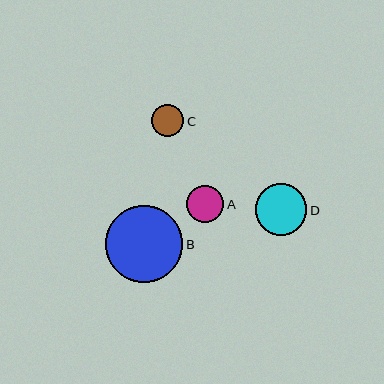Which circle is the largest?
Circle B is the largest with a size of approximately 77 pixels.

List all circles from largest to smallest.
From largest to smallest: B, D, A, C.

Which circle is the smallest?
Circle C is the smallest with a size of approximately 32 pixels.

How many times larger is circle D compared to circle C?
Circle D is approximately 1.6 times the size of circle C.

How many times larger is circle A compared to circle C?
Circle A is approximately 1.1 times the size of circle C.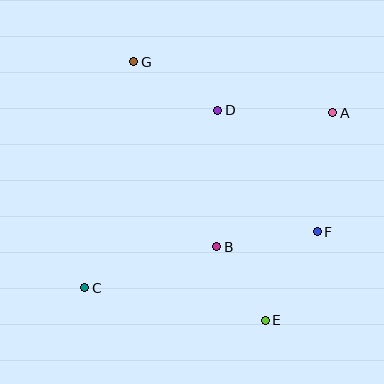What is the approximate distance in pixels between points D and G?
The distance between D and G is approximately 97 pixels.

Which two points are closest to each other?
Points B and E are closest to each other.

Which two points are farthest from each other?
Points A and C are farthest from each other.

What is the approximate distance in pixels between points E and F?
The distance between E and F is approximately 103 pixels.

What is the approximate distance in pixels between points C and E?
The distance between C and E is approximately 183 pixels.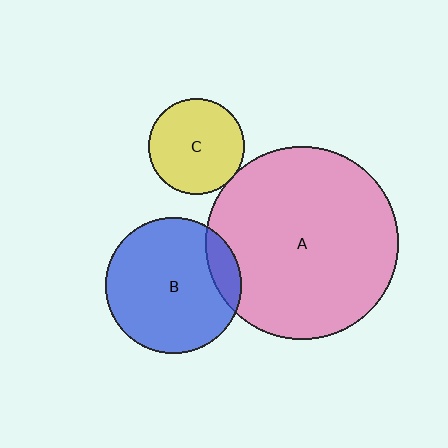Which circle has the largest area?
Circle A (pink).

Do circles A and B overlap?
Yes.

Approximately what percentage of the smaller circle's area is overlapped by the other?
Approximately 15%.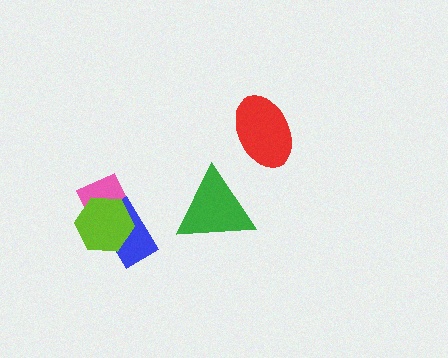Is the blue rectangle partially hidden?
Yes, it is partially covered by another shape.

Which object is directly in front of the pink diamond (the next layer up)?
The blue rectangle is directly in front of the pink diamond.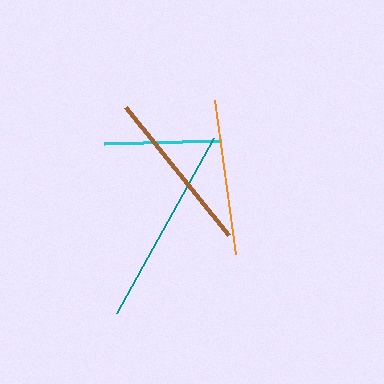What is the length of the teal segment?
The teal segment is approximately 201 pixels long.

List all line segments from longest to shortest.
From longest to shortest: teal, brown, orange, cyan.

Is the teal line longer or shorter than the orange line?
The teal line is longer than the orange line.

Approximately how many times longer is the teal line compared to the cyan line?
The teal line is approximately 1.7 times the length of the cyan line.